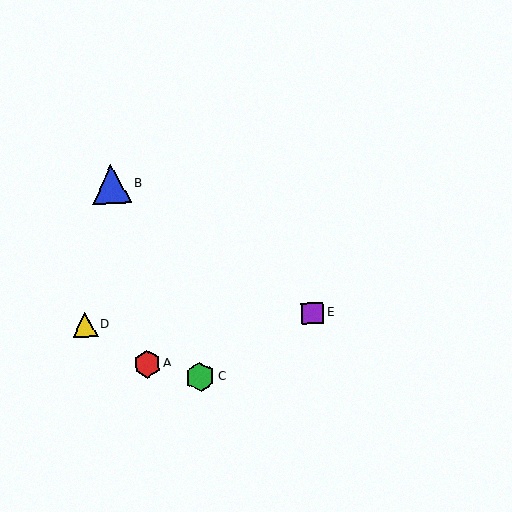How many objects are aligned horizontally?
2 objects (D, E) are aligned horizontally.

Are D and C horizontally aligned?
No, D is at y≈325 and C is at y≈377.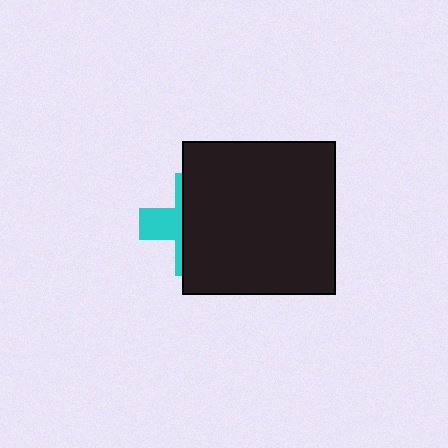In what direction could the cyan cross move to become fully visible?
The cyan cross could move left. That would shift it out from behind the black square entirely.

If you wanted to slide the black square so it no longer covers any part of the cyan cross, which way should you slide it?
Slide it right — that is the most direct way to separate the two shapes.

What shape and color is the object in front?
The object in front is a black square.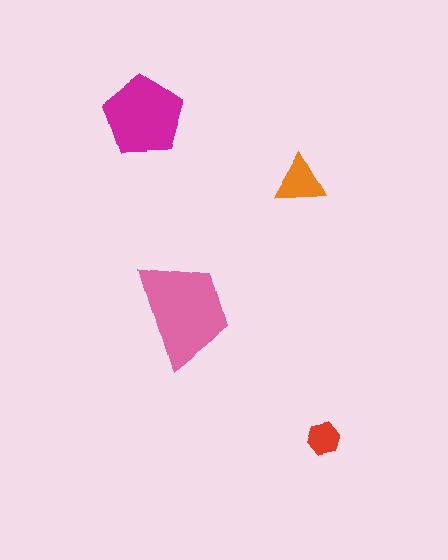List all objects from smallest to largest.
The red hexagon, the orange triangle, the magenta pentagon, the pink trapezoid.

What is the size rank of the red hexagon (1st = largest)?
4th.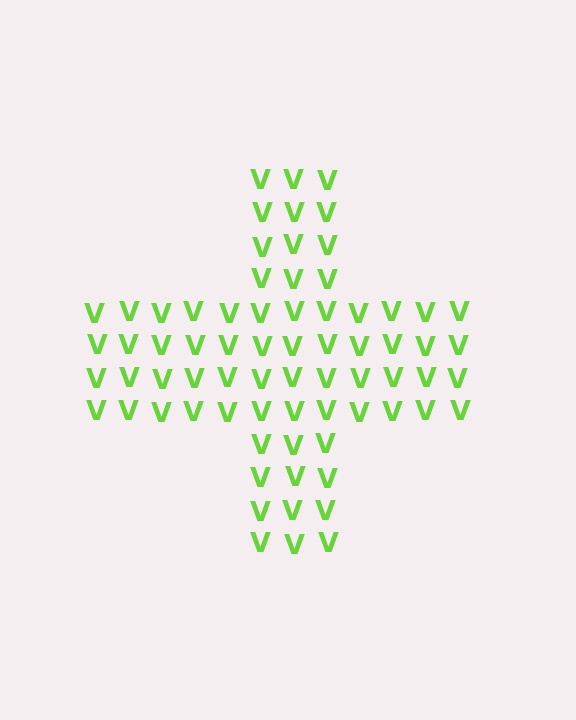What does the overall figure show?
The overall figure shows a cross.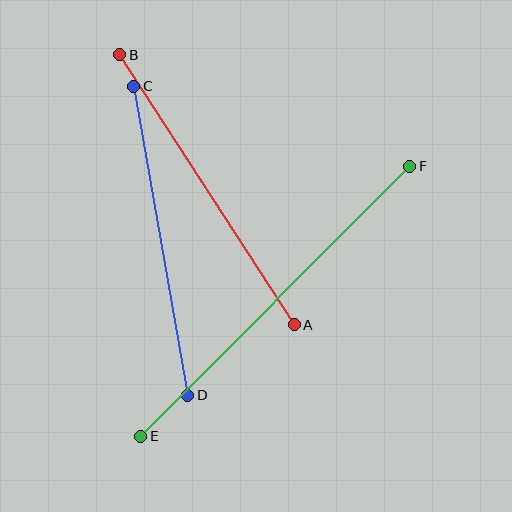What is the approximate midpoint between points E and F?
The midpoint is at approximately (275, 301) pixels.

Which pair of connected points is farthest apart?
Points E and F are farthest apart.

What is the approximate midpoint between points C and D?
The midpoint is at approximately (161, 241) pixels.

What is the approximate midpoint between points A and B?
The midpoint is at approximately (207, 190) pixels.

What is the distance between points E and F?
The distance is approximately 381 pixels.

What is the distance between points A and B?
The distance is approximately 321 pixels.